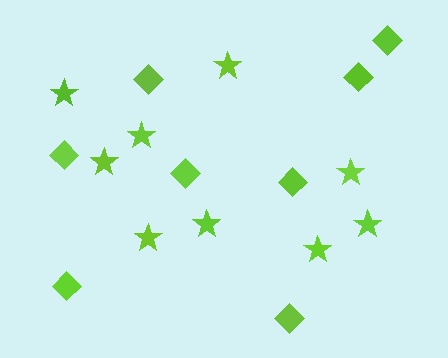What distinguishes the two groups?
There are 2 groups: one group of stars (9) and one group of diamonds (8).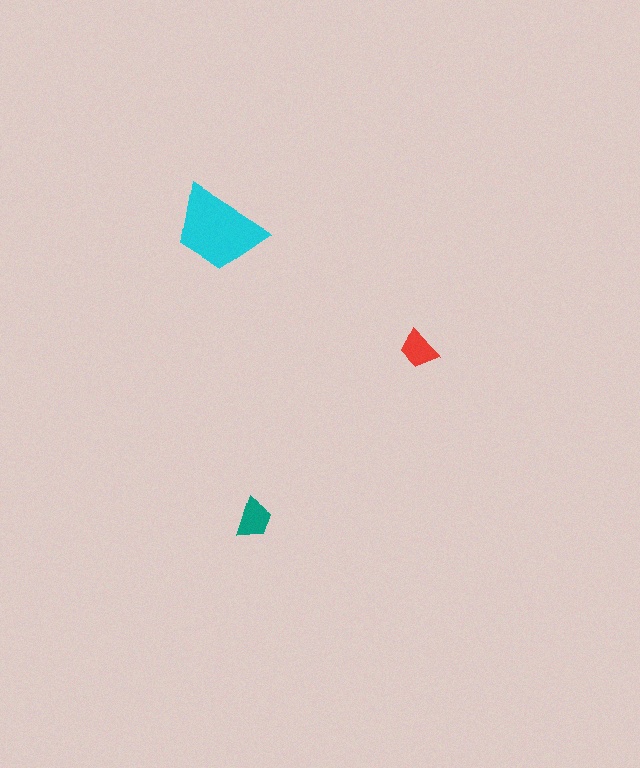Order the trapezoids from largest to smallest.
the cyan one, the teal one, the red one.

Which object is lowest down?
The teal trapezoid is bottommost.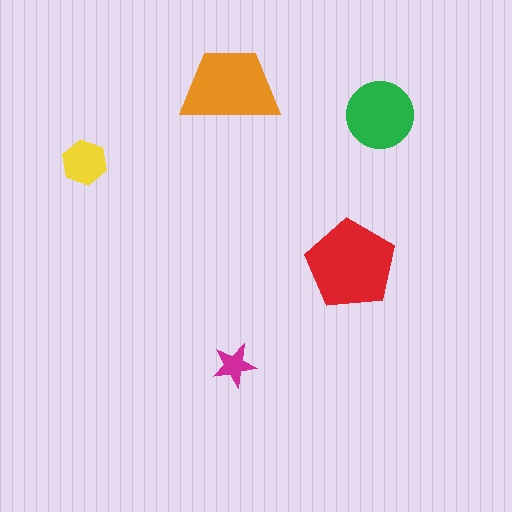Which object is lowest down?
The magenta star is bottommost.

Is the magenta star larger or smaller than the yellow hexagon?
Smaller.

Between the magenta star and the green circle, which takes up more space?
The green circle.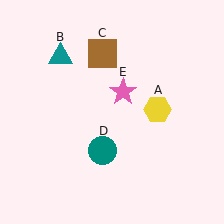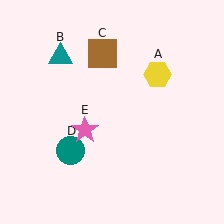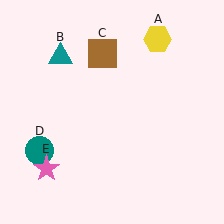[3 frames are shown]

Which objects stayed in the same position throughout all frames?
Teal triangle (object B) and brown square (object C) remained stationary.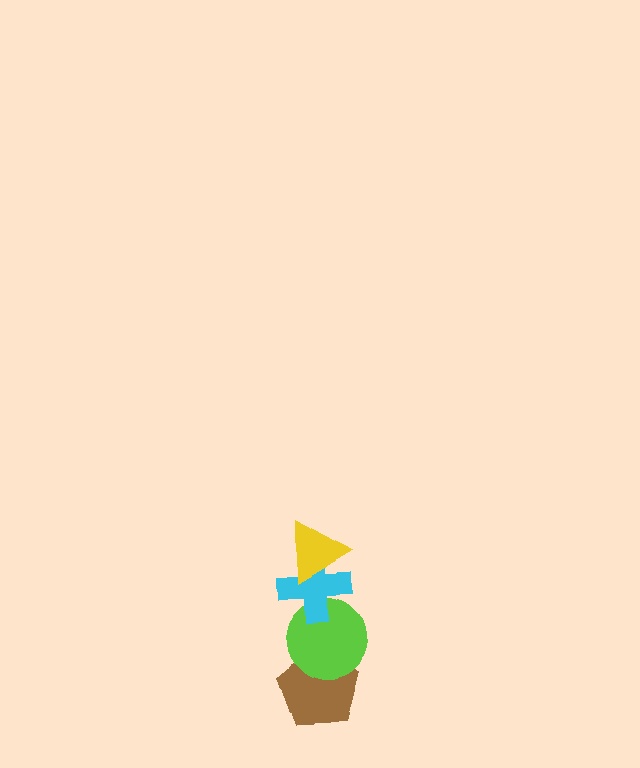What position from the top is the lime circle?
The lime circle is 3rd from the top.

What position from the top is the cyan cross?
The cyan cross is 2nd from the top.